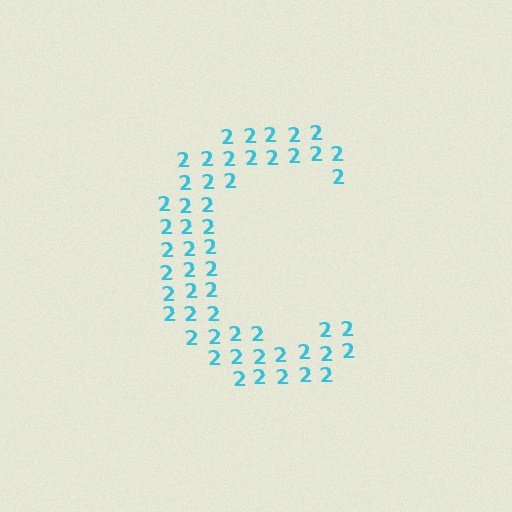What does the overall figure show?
The overall figure shows the letter C.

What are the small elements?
The small elements are digit 2's.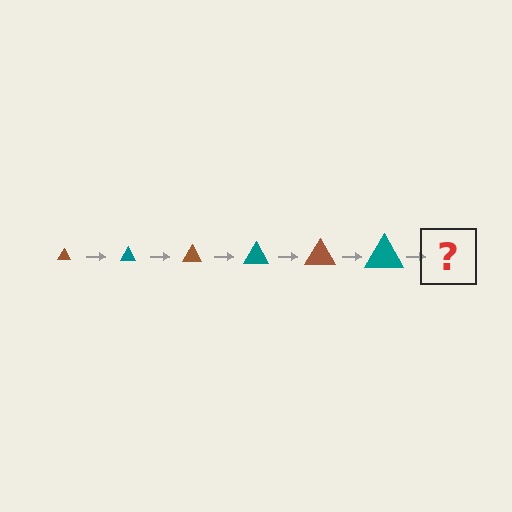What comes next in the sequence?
The next element should be a brown triangle, larger than the previous one.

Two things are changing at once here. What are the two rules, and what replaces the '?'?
The two rules are that the triangle grows larger each step and the color cycles through brown and teal. The '?' should be a brown triangle, larger than the previous one.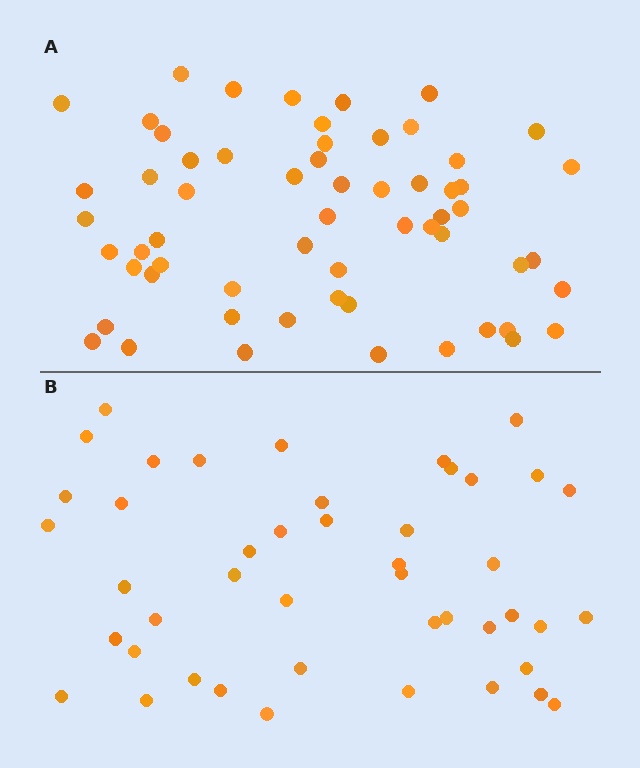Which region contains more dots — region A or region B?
Region A (the top region) has more dots.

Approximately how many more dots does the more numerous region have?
Region A has approximately 15 more dots than region B.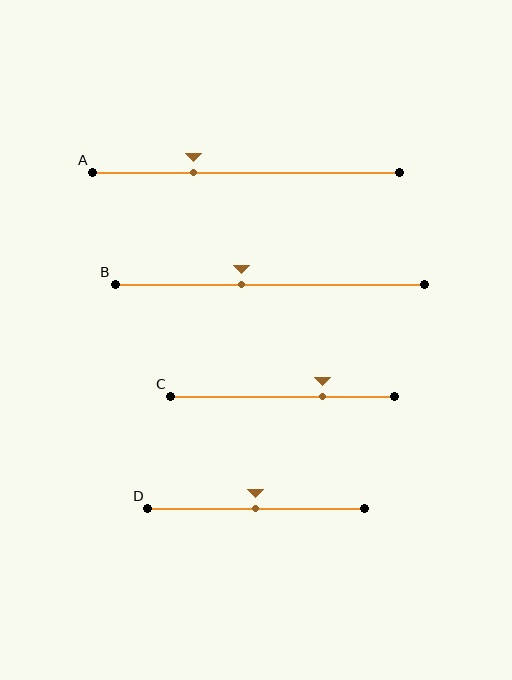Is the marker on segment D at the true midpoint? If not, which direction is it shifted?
Yes, the marker on segment D is at the true midpoint.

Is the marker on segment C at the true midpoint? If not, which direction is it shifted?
No, the marker on segment C is shifted to the right by about 18% of the segment length.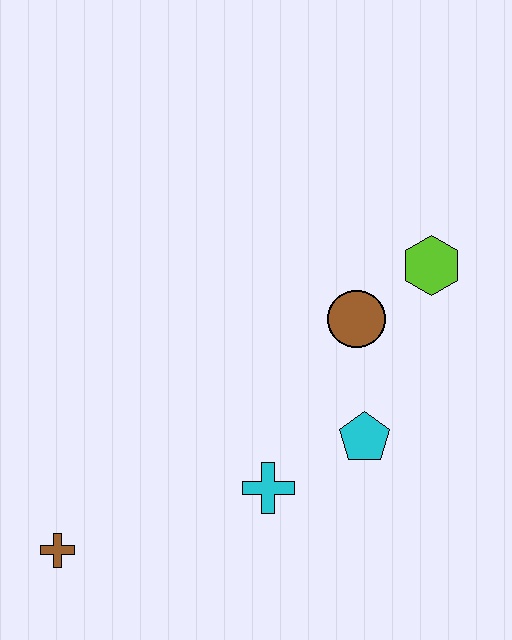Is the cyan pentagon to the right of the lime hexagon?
No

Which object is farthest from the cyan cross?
The lime hexagon is farthest from the cyan cross.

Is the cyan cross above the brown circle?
No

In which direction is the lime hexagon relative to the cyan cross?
The lime hexagon is above the cyan cross.